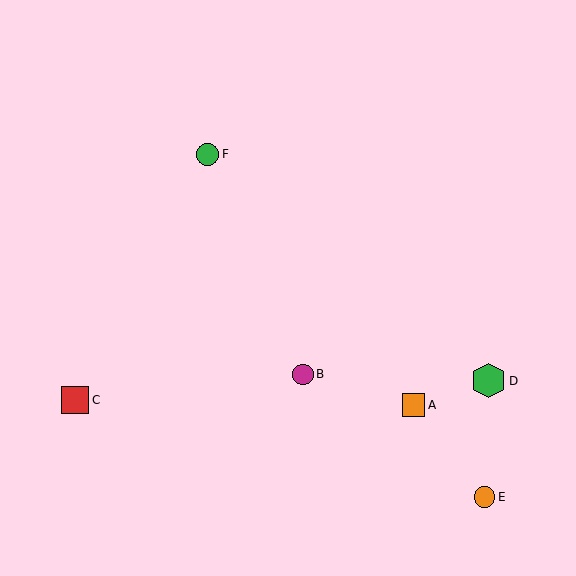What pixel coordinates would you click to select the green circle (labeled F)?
Click at (208, 154) to select the green circle F.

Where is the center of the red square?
The center of the red square is at (75, 400).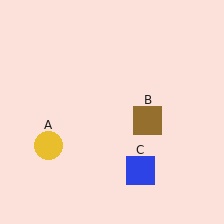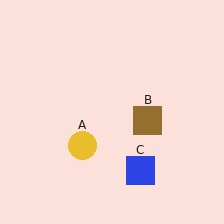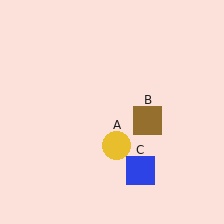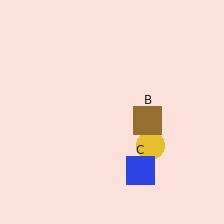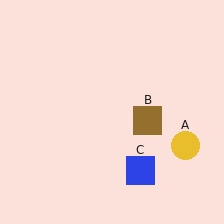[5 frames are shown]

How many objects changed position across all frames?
1 object changed position: yellow circle (object A).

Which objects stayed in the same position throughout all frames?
Brown square (object B) and blue square (object C) remained stationary.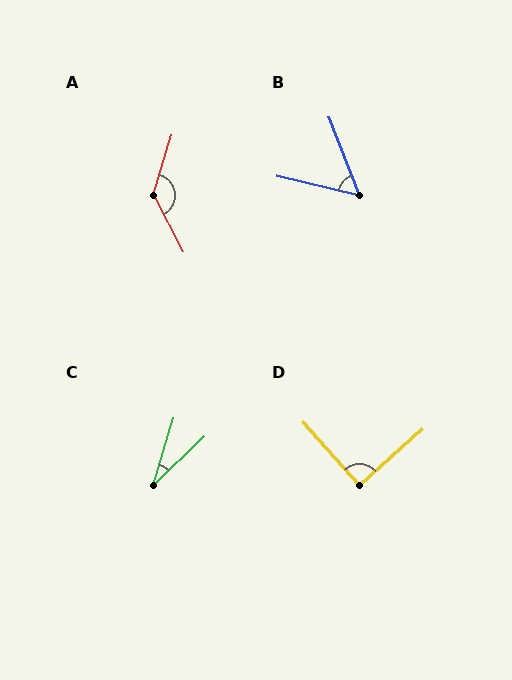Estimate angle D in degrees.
Approximately 90 degrees.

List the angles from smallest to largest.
C (29°), B (56°), D (90°), A (135°).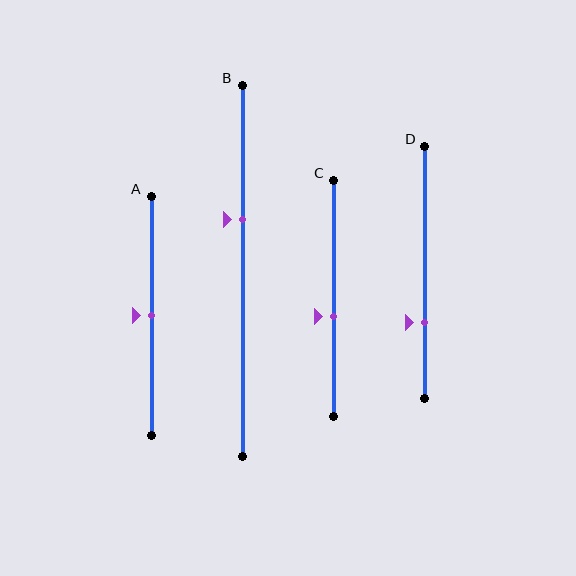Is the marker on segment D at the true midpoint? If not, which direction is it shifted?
No, the marker on segment D is shifted downward by about 20% of the segment length.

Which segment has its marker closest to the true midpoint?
Segment A has its marker closest to the true midpoint.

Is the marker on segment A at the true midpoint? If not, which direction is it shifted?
Yes, the marker on segment A is at the true midpoint.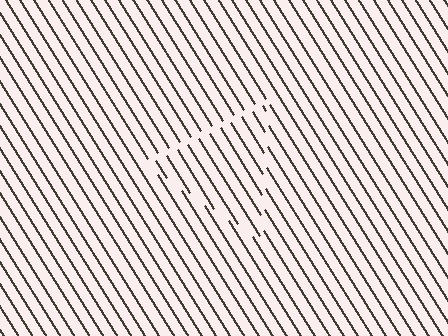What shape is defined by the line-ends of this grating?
An illusory triangle. The interior of the shape contains the same grating, shifted by half a period — the contour is defined by the phase discontinuity where line-ends from the inner and outer gratings abut.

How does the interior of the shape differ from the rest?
The interior of the shape contains the same grating, shifted by half a period — the contour is defined by the phase discontinuity where line-ends from the inner and outer gratings abut.